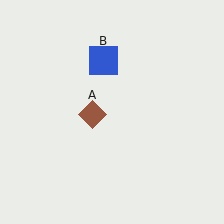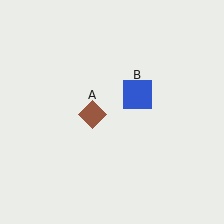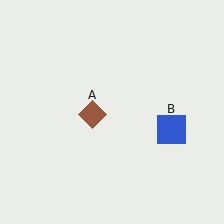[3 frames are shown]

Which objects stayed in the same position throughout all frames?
Brown diamond (object A) remained stationary.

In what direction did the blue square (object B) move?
The blue square (object B) moved down and to the right.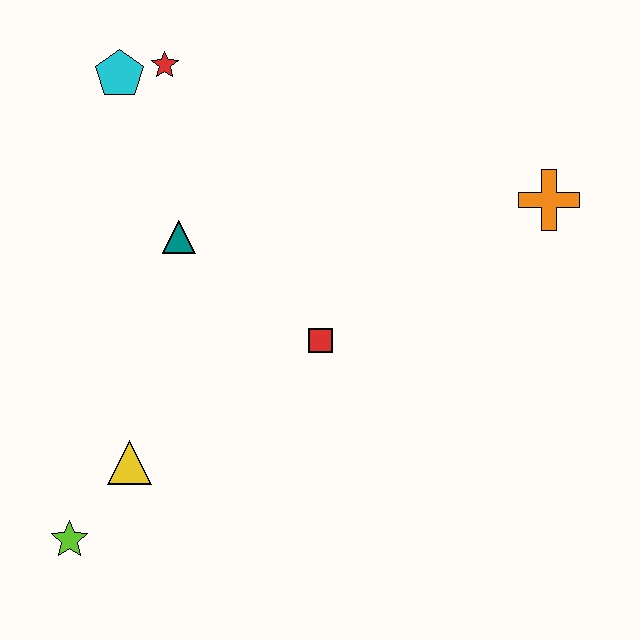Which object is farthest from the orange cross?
The lime star is farthest from the orange cross.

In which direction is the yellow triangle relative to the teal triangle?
The yellow triangle is below the teal triangle.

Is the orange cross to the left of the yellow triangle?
No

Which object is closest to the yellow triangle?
The lime star is closest to the yellow triangle.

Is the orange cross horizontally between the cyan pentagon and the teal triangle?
No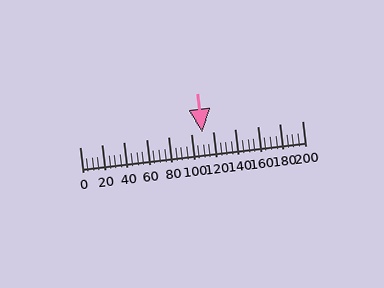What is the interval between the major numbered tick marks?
The major tick marks are spaced 20 units apart.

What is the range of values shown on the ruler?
The ruler shows values from 0 to 200.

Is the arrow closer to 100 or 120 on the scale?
The arrow is closer to 120.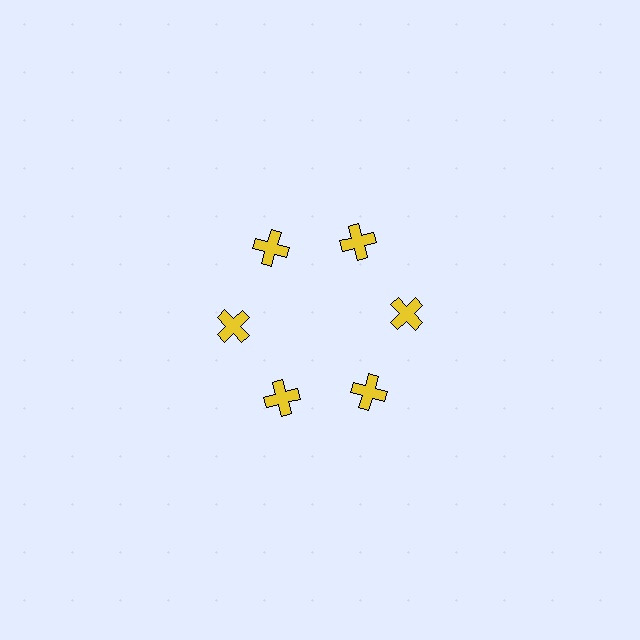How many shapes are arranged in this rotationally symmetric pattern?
There are 6 shapes, arranged in 6 groups of 1.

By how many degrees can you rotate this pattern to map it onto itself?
The pattern maps onto itself every 60 degrees of rotation.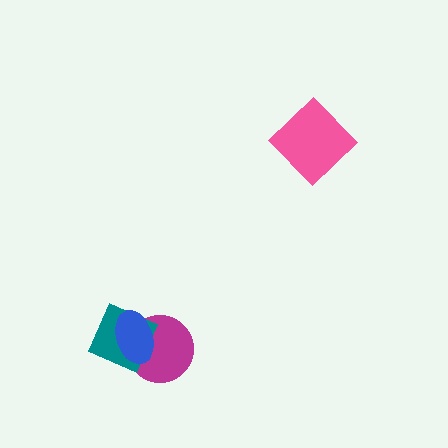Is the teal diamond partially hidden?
Yes, it is partially covered by another shape.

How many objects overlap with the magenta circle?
2 objects overlap with the magenta circle.